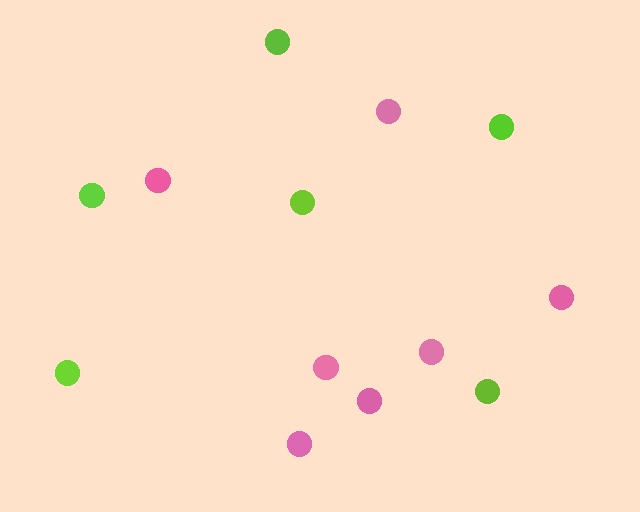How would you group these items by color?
There are 2 groups: one group of pink circles (7) and one group of lime circles (6).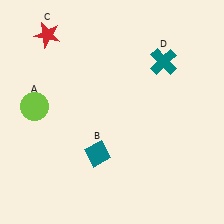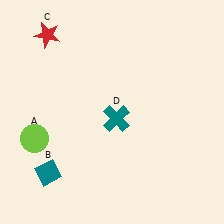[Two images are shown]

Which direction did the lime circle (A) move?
The lime circle (A) moved down.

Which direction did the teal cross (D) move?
The teal cross (D) moved down.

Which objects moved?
The objects that moved are: the lime circle (A), the teal diamond (B), the teal cross (D).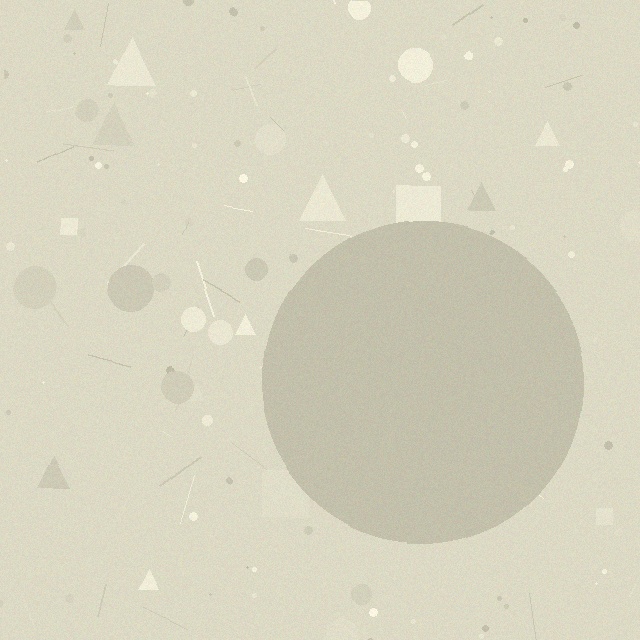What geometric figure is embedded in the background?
A circle is embedded in the background.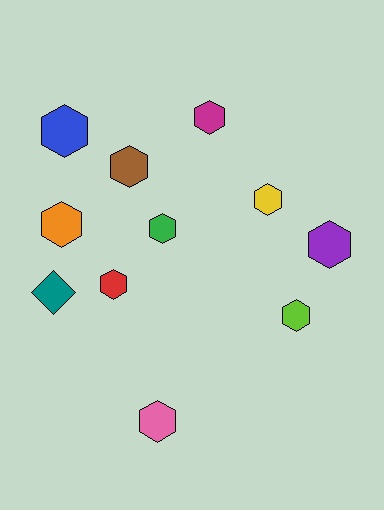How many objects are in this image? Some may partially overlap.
There are 11 objects.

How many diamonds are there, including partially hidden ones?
There is 1 diamond.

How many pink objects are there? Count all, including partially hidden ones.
There is 1 pink object.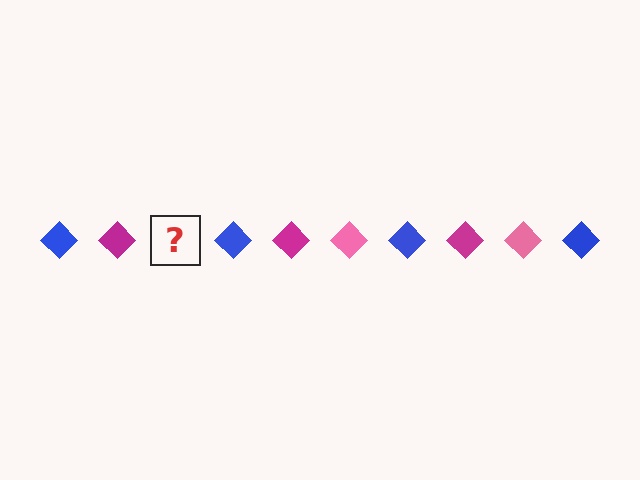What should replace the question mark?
The question mark should be replaced with a pink diamond.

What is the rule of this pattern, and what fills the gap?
The rule is that the pattern cycles through blue, magenta, pink diamonds. The gap should be filled with a pink diamond.